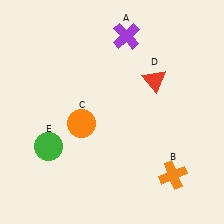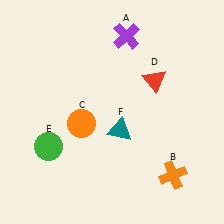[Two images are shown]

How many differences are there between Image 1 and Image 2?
There is 1 difference between the two images.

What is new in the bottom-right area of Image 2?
A teal triangle (F) was added in the bottom-right area of Image 2.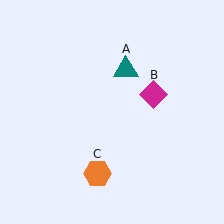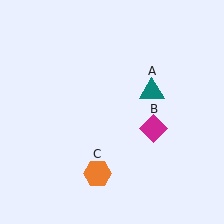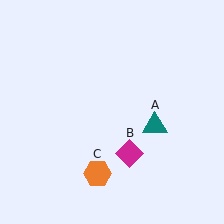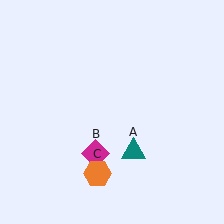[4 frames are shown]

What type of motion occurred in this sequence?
The teal triangle (object A), magenta diamond (object B) rotated clockwise around the center of the scene.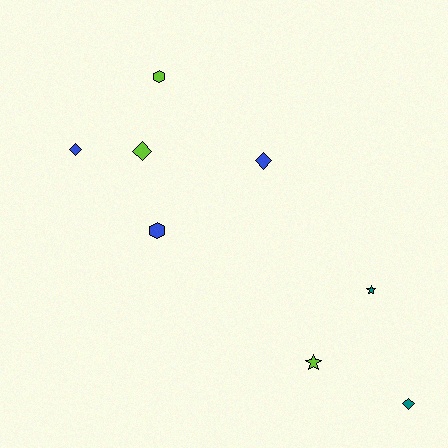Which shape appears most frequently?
Diamond, with 4 objects.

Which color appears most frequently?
Lime, with 3 objects.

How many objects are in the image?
There are 8 objects.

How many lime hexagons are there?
There is 1 lime hexagon.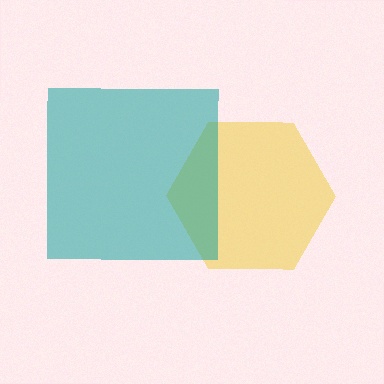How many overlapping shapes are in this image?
There are 2 overlapping shapes in the image.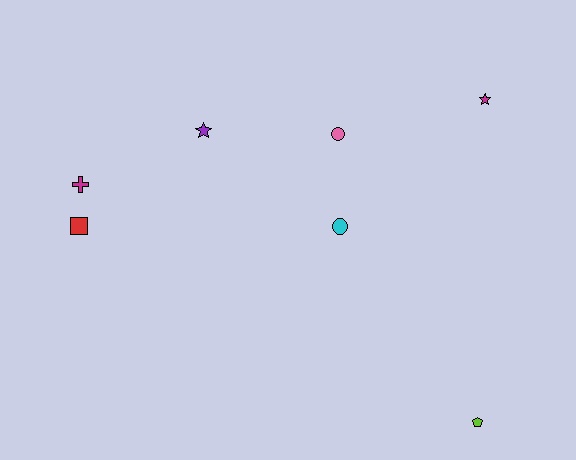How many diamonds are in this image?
There are no diamonds.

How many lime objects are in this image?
There is 1 lime object.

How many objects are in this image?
There are 7 objects.